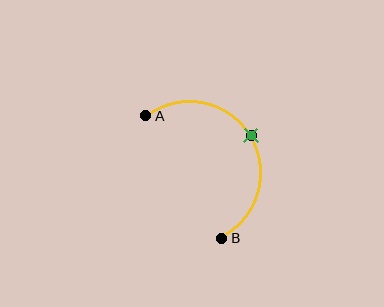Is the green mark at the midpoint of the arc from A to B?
Yes. The green mark lies on the arc at equal arc-length from both A and B — it is the arc midpoint.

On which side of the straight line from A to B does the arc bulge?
The arc bulges to the right of the straight line connecting A and B.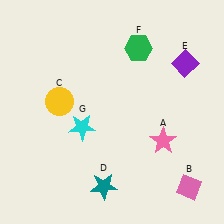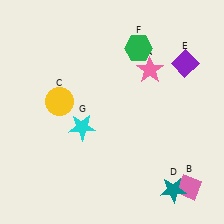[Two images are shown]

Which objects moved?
The objects that moved are: the pink star (A), the teal star (D).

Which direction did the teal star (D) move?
The teal star (D) moved right.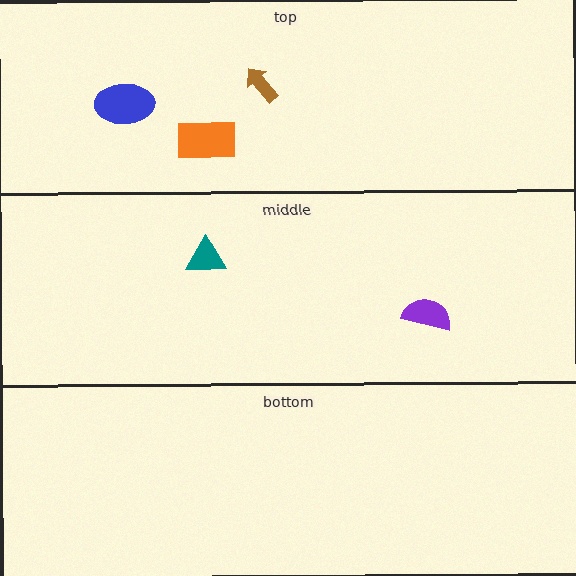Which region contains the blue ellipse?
The top region.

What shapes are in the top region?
The brown arrow, the orange rectangle, the blue ellipse.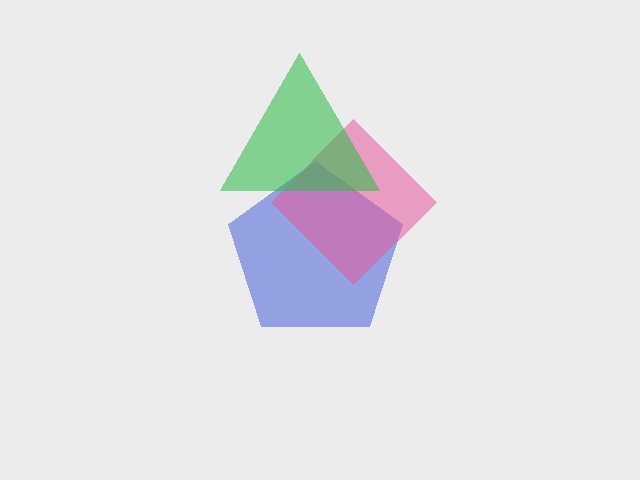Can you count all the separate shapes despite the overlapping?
Yes, there are 3 separate shapes.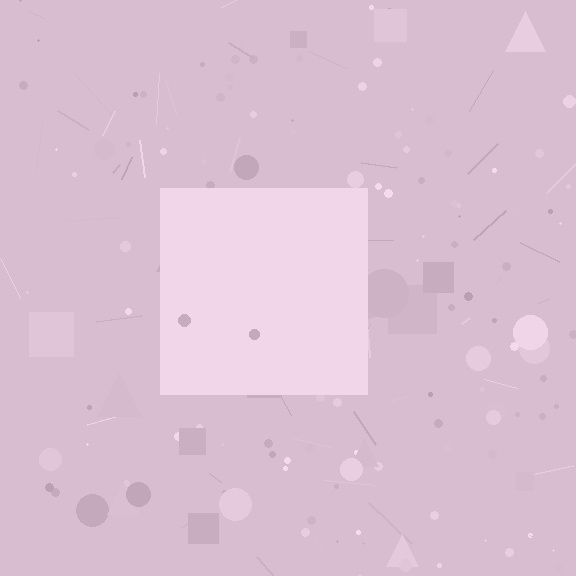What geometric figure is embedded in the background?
A square is embedded in the background.